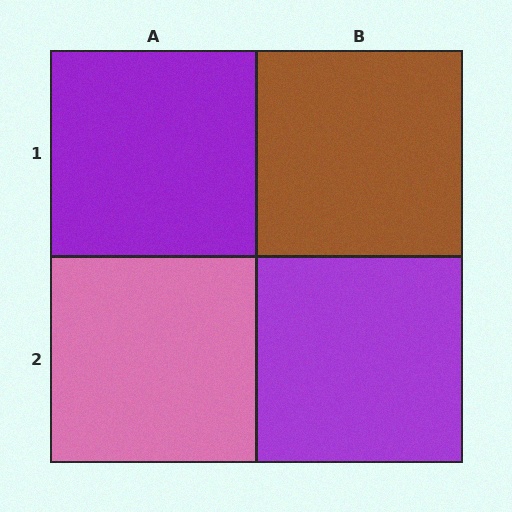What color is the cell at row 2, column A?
Pink.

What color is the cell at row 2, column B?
Purple.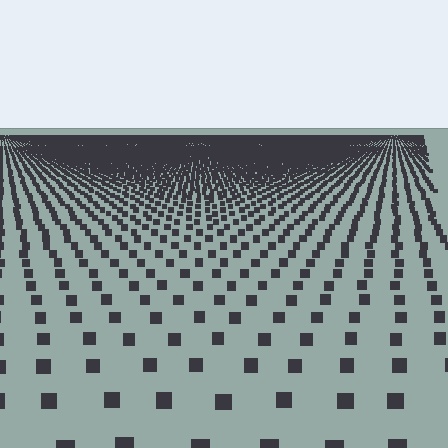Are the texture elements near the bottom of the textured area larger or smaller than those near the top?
Larger. Near the bottom, elements are closer to the viewer and appear at a bigger on-screen size.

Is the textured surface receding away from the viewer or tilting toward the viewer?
The surface is receding away from the viewer. Texture elements get smaller and denser toward the top.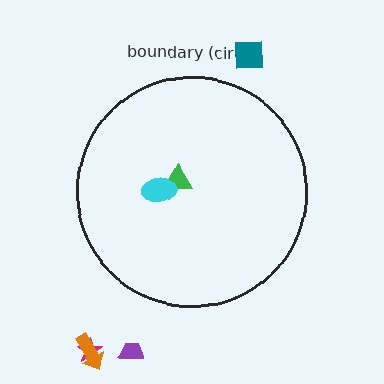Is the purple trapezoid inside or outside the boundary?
Outside.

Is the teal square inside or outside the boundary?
Outside.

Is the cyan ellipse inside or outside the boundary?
Inside.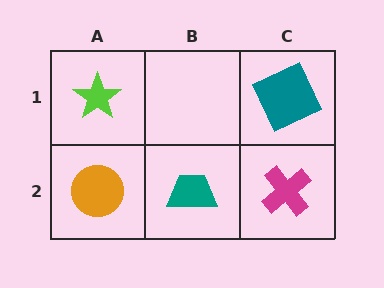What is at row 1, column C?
A teal square.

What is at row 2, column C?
A magenta cross.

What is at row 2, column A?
An orange circle.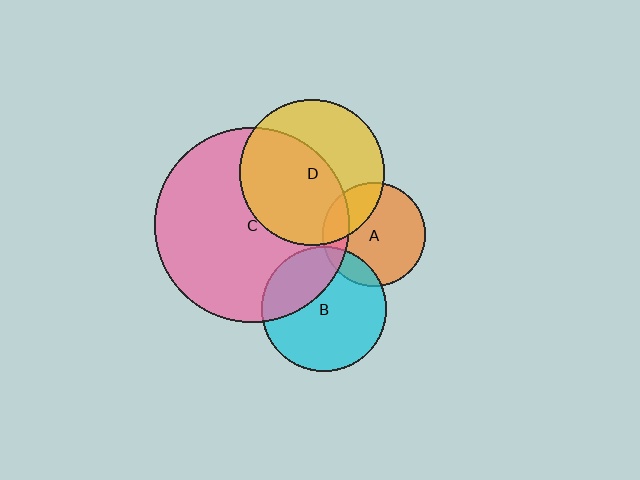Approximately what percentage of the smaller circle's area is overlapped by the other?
Approximately 20%.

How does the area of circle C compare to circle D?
Approximately 1.8 times.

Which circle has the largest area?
Circle C (pink).